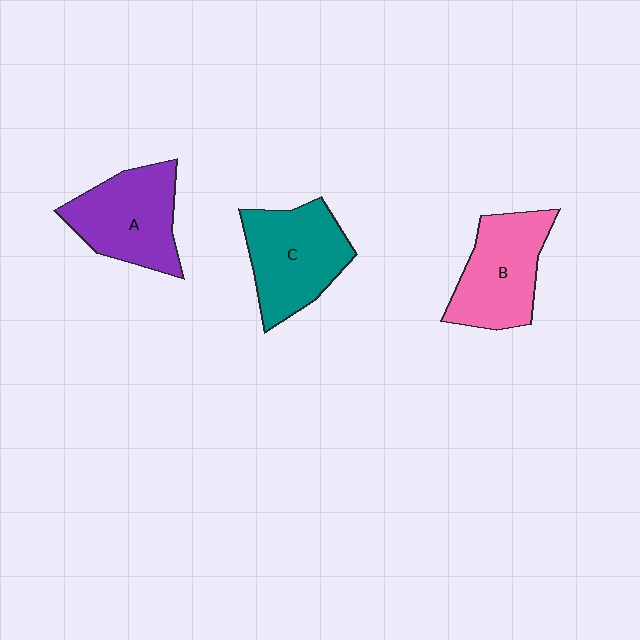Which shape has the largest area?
Shape C (teal).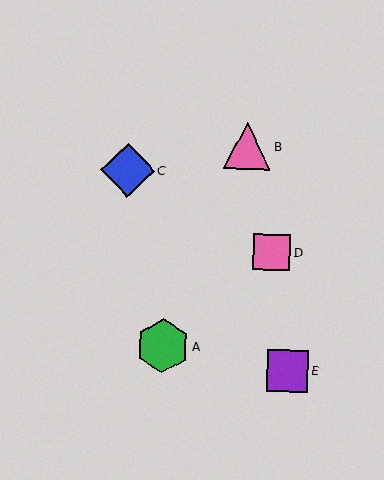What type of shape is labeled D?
Shape D is a pink square.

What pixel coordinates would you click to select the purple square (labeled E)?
Click at (287, 371) to select the purple square E.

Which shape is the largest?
The blue diamond (labeled C) is the largest.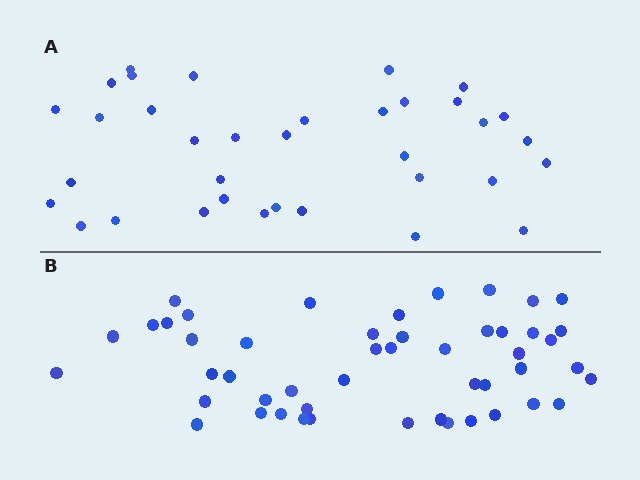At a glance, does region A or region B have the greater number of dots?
Region B (the bottom region) has more dots.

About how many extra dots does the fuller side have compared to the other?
Region B has approximately 15 more dots than region A.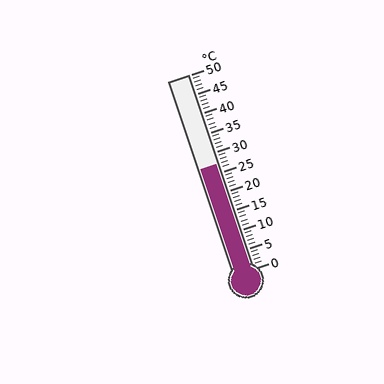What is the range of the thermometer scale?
The thermometer scale ranges from 0°C to 50°C.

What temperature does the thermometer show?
The thermometer shows approximately 27°C.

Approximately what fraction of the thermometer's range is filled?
The thermometer is filled to approximately 55% of its range.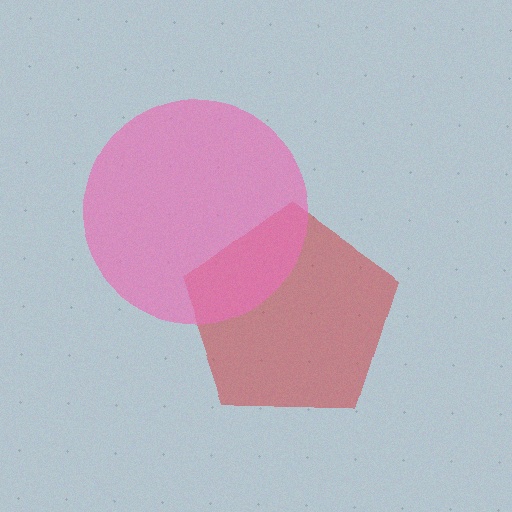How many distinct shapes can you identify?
There are 2 distinct shapes: a red pentagon, a pink circle.